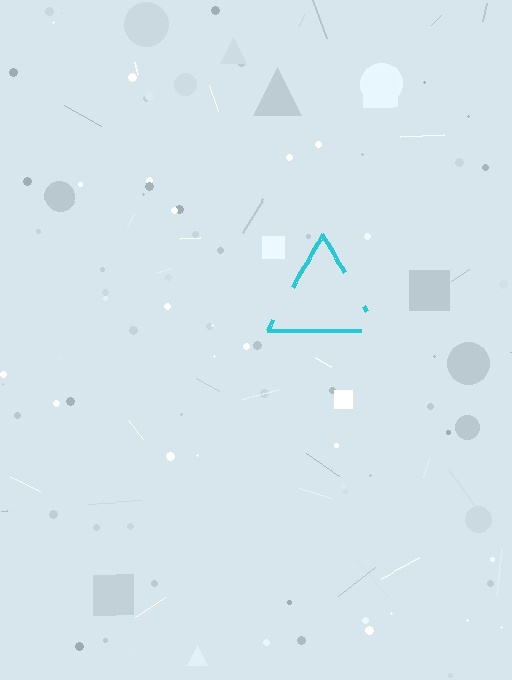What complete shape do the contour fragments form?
The contour fragments form a triangle.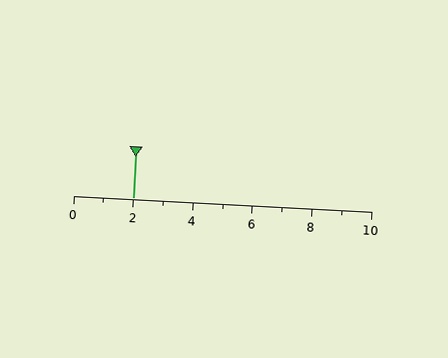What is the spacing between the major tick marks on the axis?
The major ticks are spaced 2 apart.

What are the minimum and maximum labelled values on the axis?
The axis runs from 0 to 10.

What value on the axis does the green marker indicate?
The marker indicates approximately 2.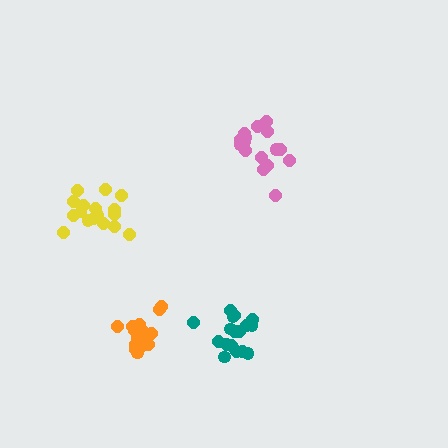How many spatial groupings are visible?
There are 4 spatial groupings.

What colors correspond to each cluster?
The clusters are colored: pink, teal, orange, yellow.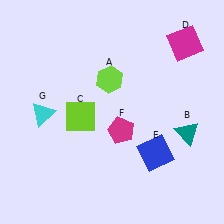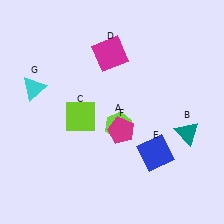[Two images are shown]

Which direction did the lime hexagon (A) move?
The lime hexagon (A) moved down.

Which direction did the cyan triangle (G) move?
The cyan triangle (G) moved up.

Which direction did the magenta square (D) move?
The magenta square (D) moved left.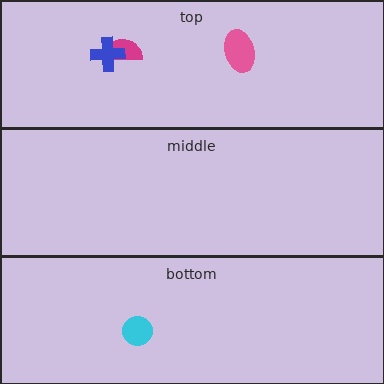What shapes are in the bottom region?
The cyan circle.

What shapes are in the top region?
The pink ellipse, the magenta semicircle, the blue cross.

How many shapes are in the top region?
3.